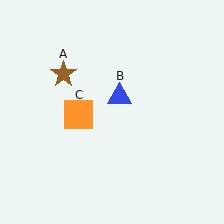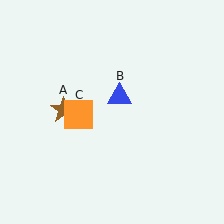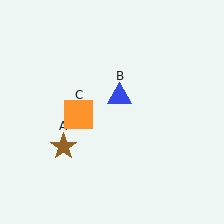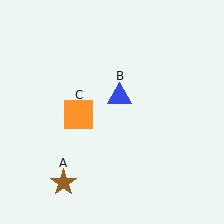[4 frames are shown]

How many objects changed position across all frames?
1 object changed position: brown star (object A).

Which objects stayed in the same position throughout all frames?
Blue triangle (object B) and orange square (object C) remained stationary.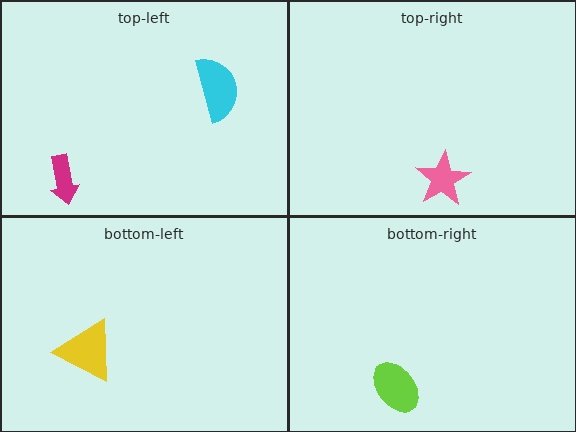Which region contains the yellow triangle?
The bottom-left region.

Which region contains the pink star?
The top-right region.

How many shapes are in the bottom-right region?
1.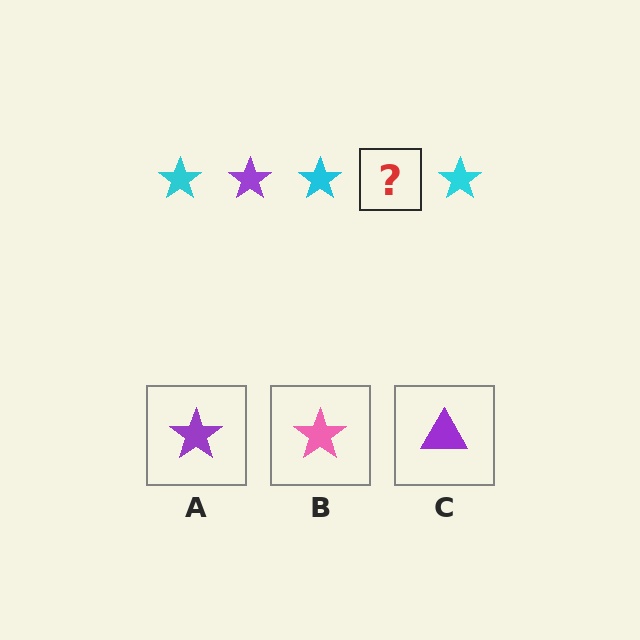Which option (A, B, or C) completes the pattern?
A.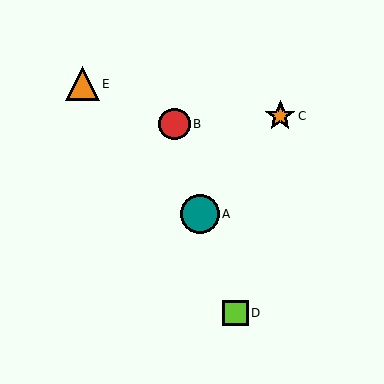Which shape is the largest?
The teal circle (labeled A) is the largest.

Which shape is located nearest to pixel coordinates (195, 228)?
The teal circle (labeled A) at (200, 214) is nearest to that location.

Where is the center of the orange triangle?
The center of the orange triangle is at (82, 84).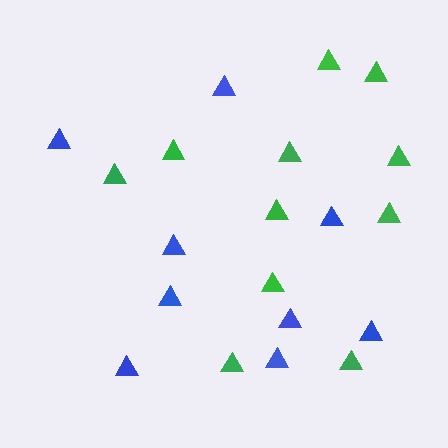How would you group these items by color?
There are 2 groups: one group of green triangles (11) and one group of blue triangles (9).